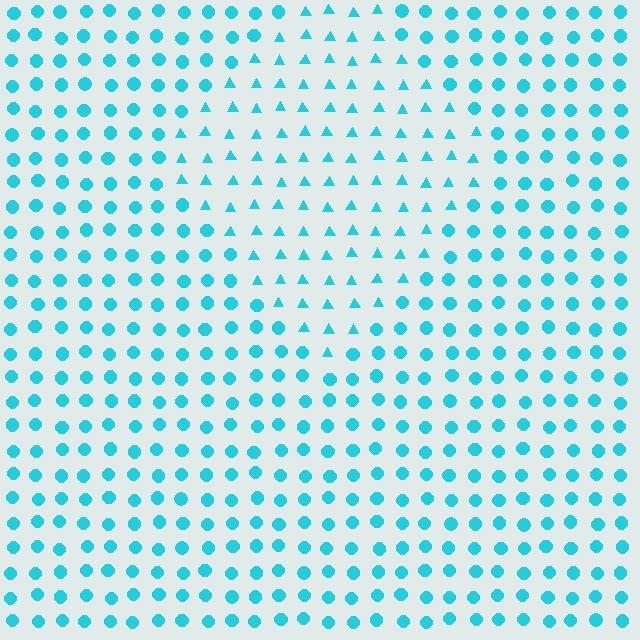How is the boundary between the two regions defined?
The boundary is defined by a change in element shape: triangles inside vs. circles outside. All elements share the same color and spacing.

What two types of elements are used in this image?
The image uses triangles inside the diamond region and circles outside it.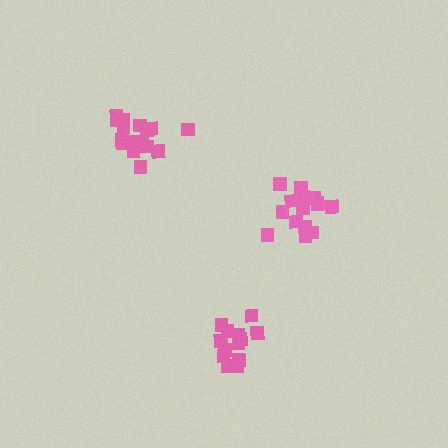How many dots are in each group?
Group 1: 16 dots, Group 2: 13 dots, Group 3: 15 dots (44 total).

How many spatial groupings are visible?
There are 3 spatial groupings.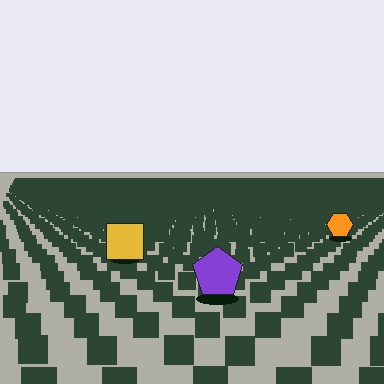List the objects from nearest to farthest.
From nearest to farthest: the purple pentagon, the yellow square, the orange hexagon.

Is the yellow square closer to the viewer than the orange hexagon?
Yes. The yellow square is closer — you can tell from the texture gradient: the ground texture is coarser near it.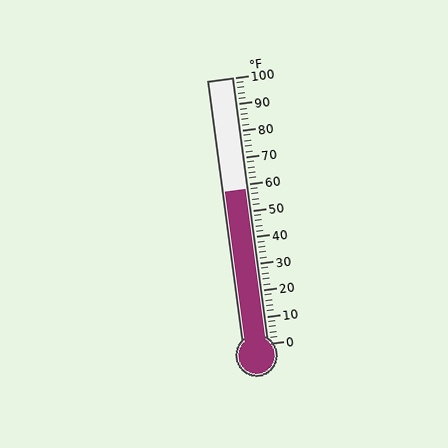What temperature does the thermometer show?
The thermometer shows approximately 58°F.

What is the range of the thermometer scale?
The thermometer scale ranges from 0°F to 100°F.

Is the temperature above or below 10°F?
The temperature is above 10°F.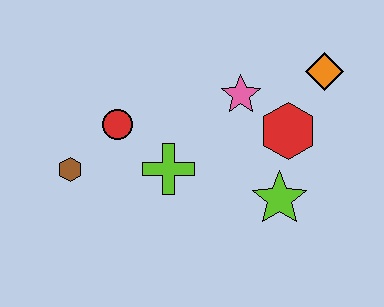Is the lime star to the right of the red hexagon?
No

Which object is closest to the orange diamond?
The red hexagon is closest to the orange diamond.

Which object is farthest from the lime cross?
The orange diamond is farthest from the lime cross.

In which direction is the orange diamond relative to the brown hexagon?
The orange diamond is to the right of the brown hexagon.